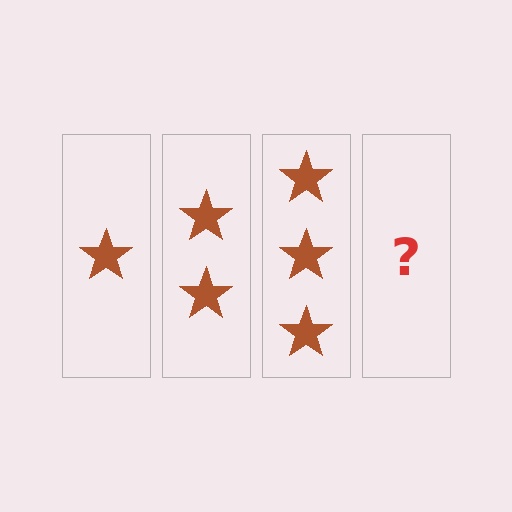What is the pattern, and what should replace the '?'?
The pattern is that each step adds one more star. The '?' should be 4 stars.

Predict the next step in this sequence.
The next step is 4 stars.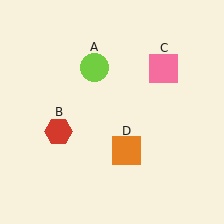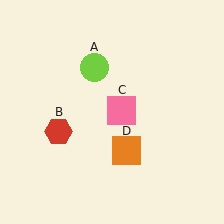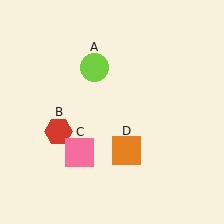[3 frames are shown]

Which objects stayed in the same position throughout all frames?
Lime circle (object A) and red hexagon (object B) and orange square (object D) remained stationary.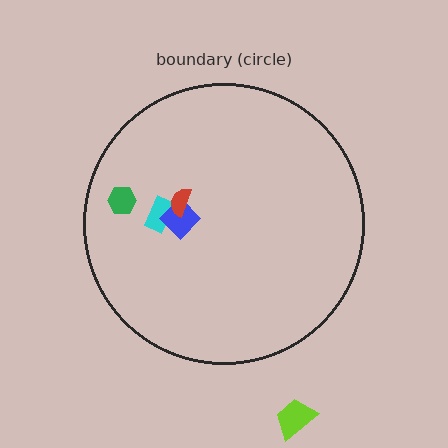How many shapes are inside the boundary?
4 inside, 1 outside.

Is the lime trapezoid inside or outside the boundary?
Outside.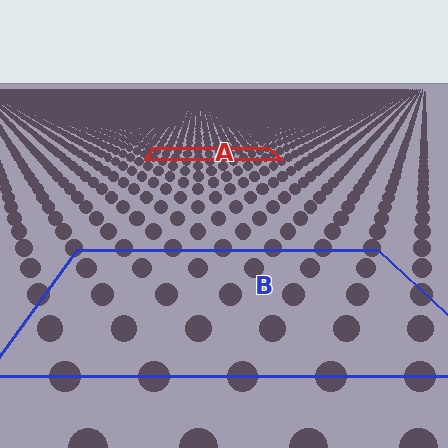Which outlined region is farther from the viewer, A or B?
Region A is farther from the viewer — the texture elements inside it appear smaller and more densely packed.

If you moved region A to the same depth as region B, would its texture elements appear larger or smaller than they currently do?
They would appear larger. At a closer depth, the same texture elements are projected at a bigger on-screen size.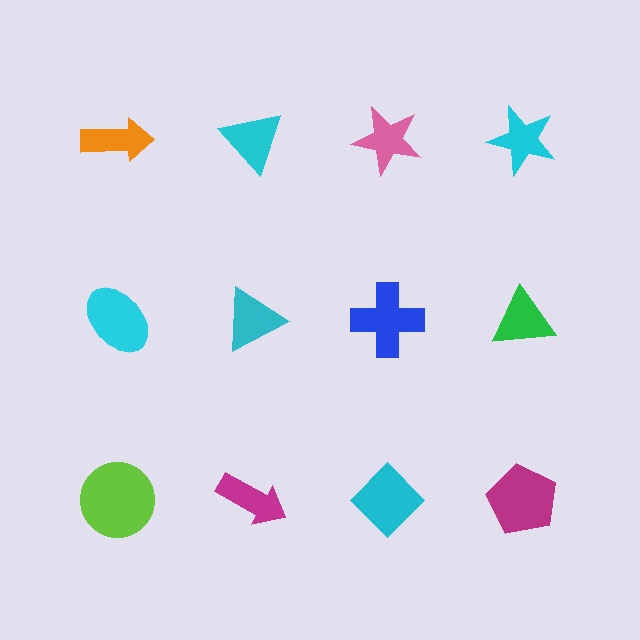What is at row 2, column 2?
A cyan triangle.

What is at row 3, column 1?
A lime circle.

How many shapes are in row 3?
4 shapes.